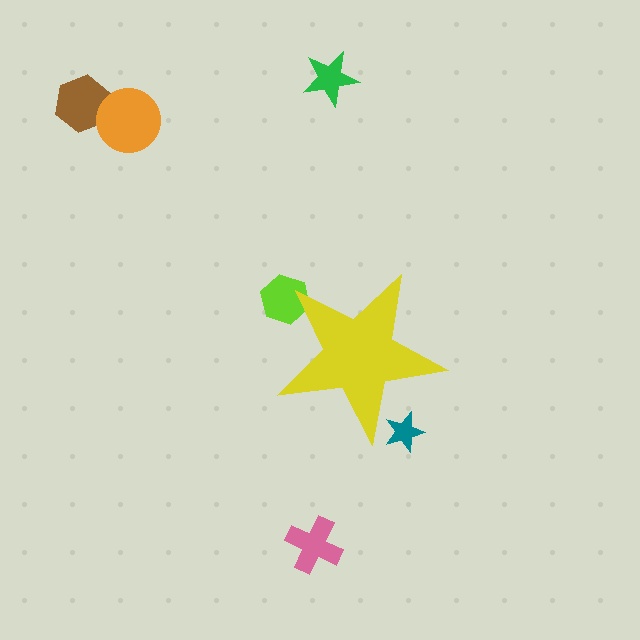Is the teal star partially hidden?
Yes, the teal star is partially hidden behind the yellow star.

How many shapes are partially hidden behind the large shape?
2 shapes are partially hidden.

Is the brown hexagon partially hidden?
No, the brown hexagon is fully visible.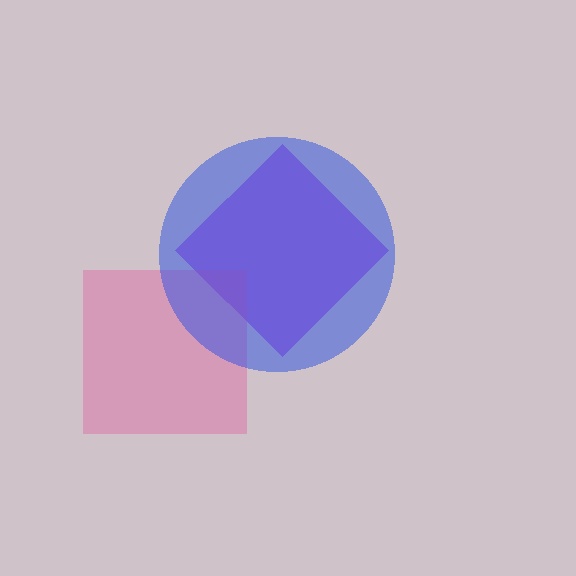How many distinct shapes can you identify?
There are 3 distinct shapes: a purple diamond, a pink square, a blue circle.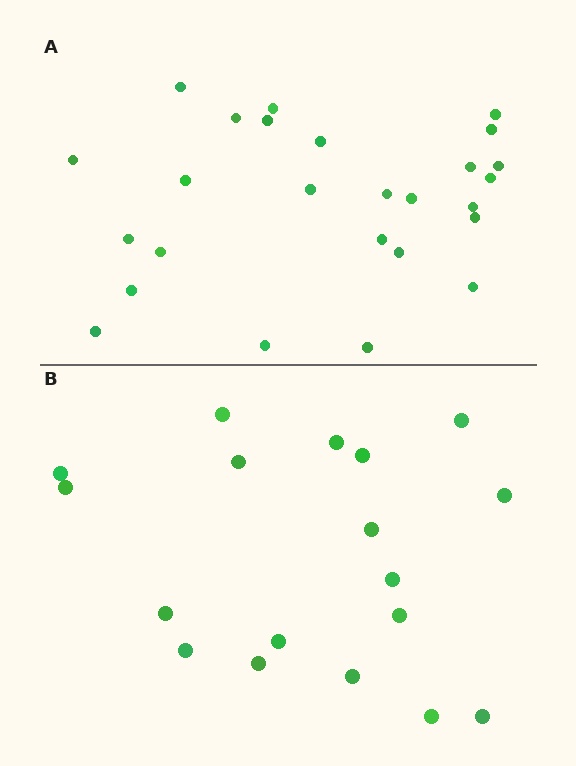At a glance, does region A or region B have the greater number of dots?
Region A (the top region) has more dots.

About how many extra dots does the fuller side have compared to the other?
Region A has roughly 8 or so more dots than region B.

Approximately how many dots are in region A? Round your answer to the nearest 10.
About 30 dots. (The exact count is 26, which rounds to 30.)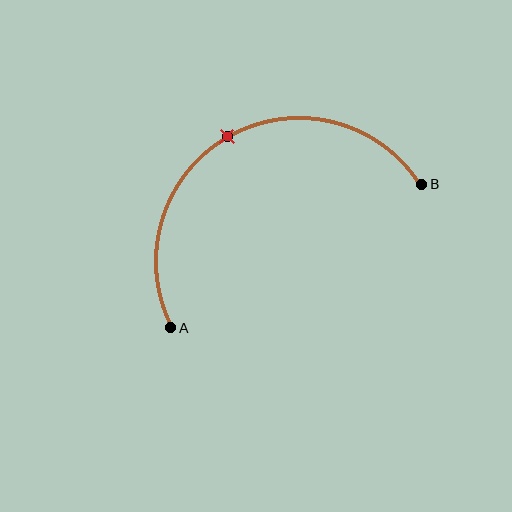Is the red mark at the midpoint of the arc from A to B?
Yes. The red mark lies on the arc at equal arc-length from both A and B — it is the arc midpoint.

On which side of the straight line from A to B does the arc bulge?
The arc bulges above the straight line connecting A and B.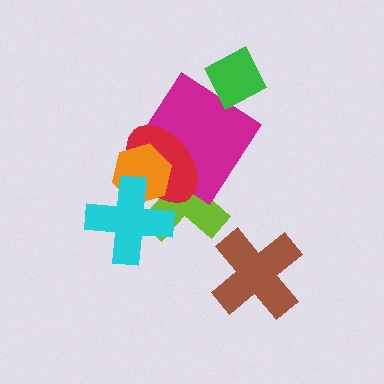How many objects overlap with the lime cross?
4 objects overlap with the lime cross.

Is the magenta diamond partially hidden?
Yes, it is partially covered by another shape.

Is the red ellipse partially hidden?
Yes, it is partially covered by another shape.